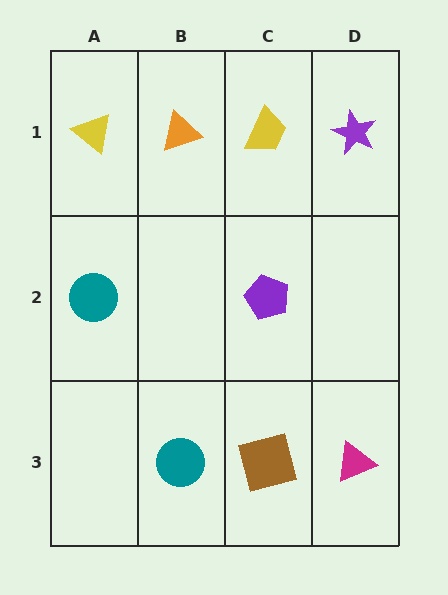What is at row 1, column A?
A yellow triangle.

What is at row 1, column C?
A yellow trapezoid.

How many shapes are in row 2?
2 shapes.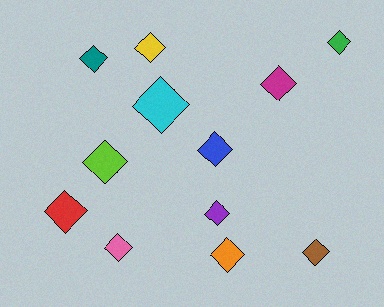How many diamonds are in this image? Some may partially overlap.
There are 12 diamonds.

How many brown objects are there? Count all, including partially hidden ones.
There is 1 brown object.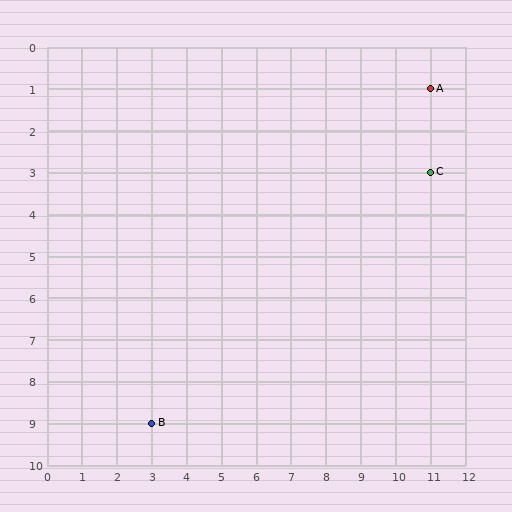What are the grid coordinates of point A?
Point A is at grid coordinates (11, 1).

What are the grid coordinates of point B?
Point B is at grid coordinates (3, 9).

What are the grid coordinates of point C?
Point C is at grid coordinates (11, 3).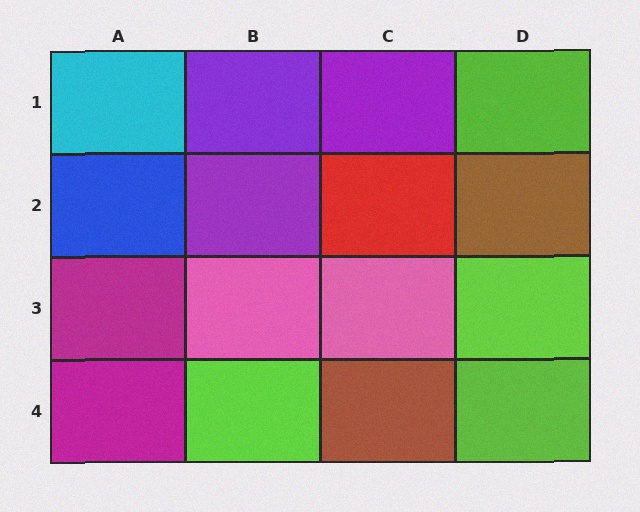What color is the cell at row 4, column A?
Magenta.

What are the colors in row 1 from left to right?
Cyan, purple, purple, lime.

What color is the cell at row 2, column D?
Brown.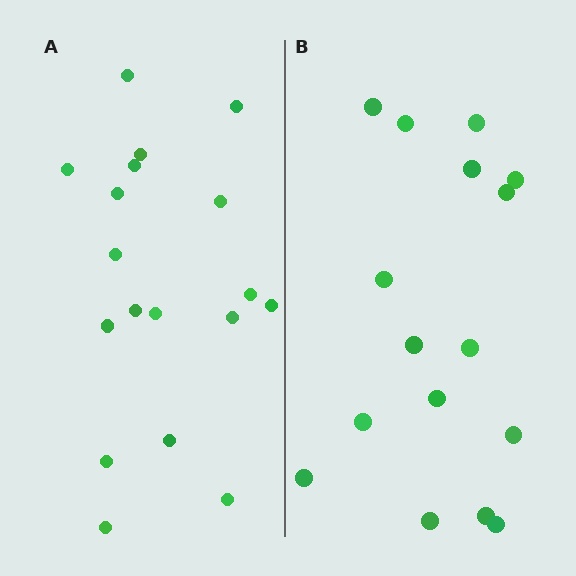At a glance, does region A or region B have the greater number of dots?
Region A (the left region) has more dots.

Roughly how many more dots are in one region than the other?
Region A has just a few more — roughly 2 or 3 more dots than region B.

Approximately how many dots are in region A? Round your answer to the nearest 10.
About 20 dots. (The exact count is 18, which rounds to 20.)